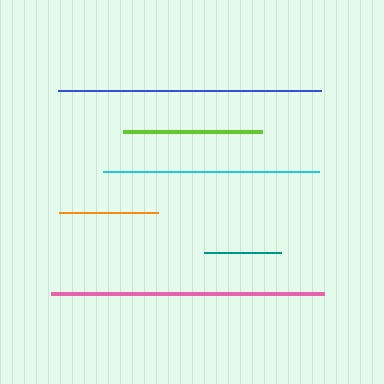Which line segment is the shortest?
The teal line is the shortest at approximately 77 pixels.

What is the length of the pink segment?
The pink segment is approximately 273 pixels long.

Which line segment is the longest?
The pink line is the longest at approximately 273 pixels.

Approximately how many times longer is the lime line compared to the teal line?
The lime line is approximately 1.8 times the length of the teal line.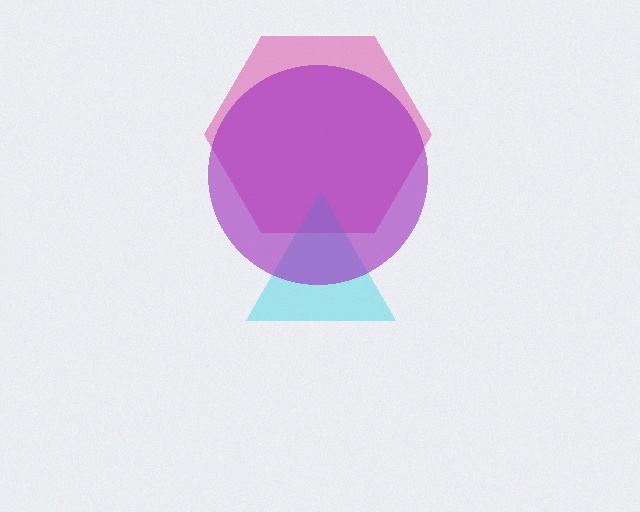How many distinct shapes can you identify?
There are 3 distinct shapes: a magenta hexagon, a cyan triangle, a purple circle.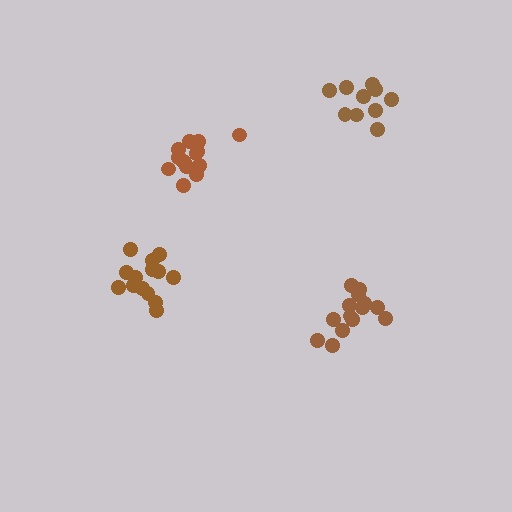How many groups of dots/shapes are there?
There are 4 groups.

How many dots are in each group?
Group 1: 14 dots, Group 2: 14 dots, Group 3: 14 dots, Group 4: 10 dots (52 total).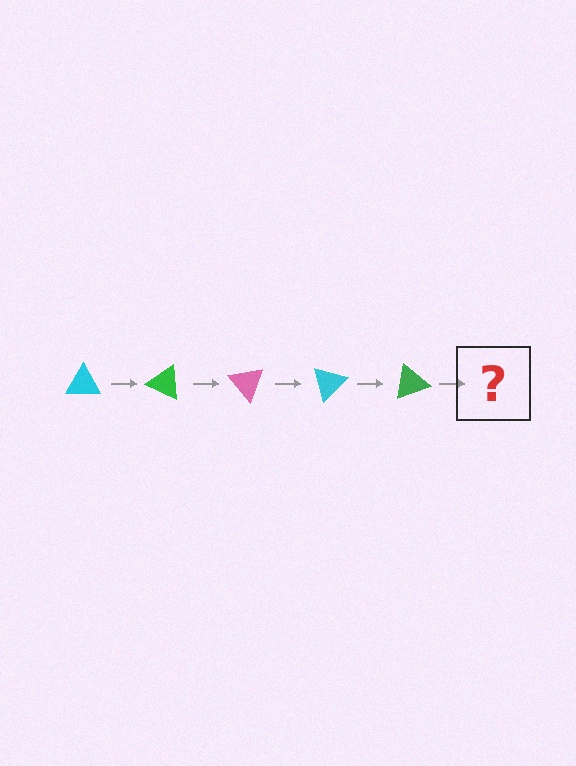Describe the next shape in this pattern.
It should be a pink triangle, rotated 125 degrees from the start.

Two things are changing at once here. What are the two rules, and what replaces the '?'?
The two rules are that it rotates 25 degrees each step and the color cycles through cyan, green, and pink. The '?' should be a pink triangle, rotated 125 degrees from the start.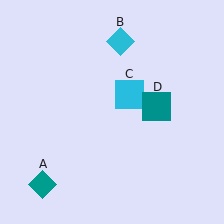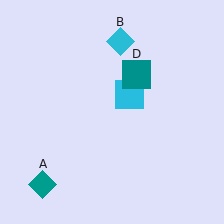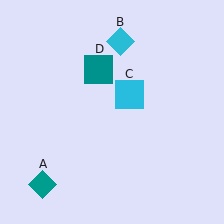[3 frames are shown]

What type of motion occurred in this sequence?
The teal square (object D) rotated counterclockwise around the center of the scene.